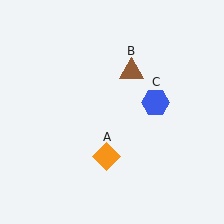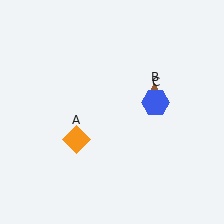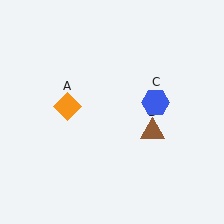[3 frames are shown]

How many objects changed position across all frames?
2 objects changed position: orange diamond (object A), brown triangle (object B).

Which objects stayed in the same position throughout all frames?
Blue hexagon (object C) remained stationary.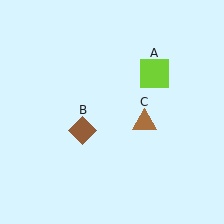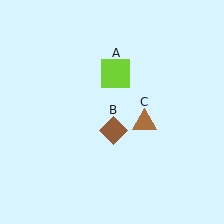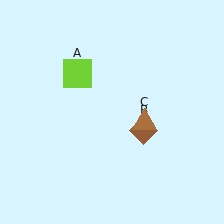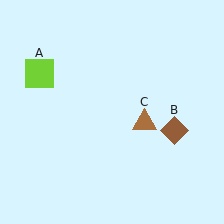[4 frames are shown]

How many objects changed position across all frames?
2 objects changed position: lime square (object A), brown diamond (object B).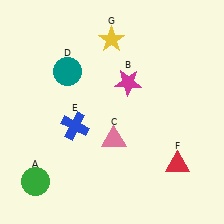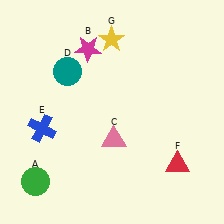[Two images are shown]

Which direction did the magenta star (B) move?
The magenta star (B) moved left.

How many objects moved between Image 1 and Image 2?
2 objects moved between the two images.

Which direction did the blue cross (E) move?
The blue cross (E) moved left.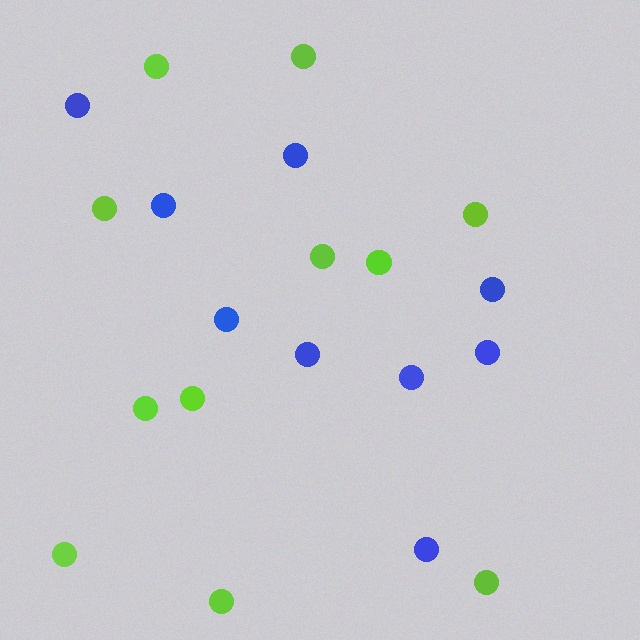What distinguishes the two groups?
There are 2 groups: one group of blue circles (9) and one group of lime circles (11).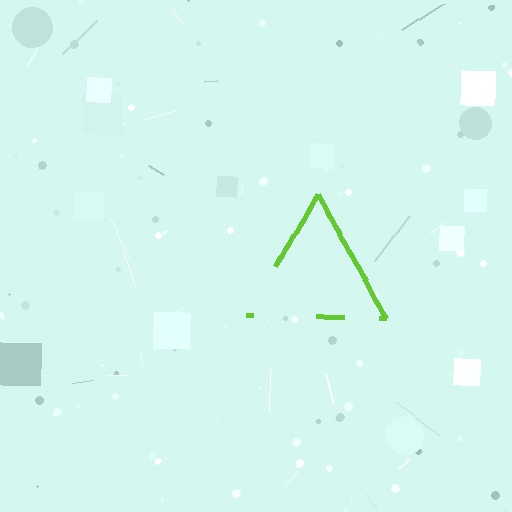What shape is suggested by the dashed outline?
The dashed outline suggests a triangle.